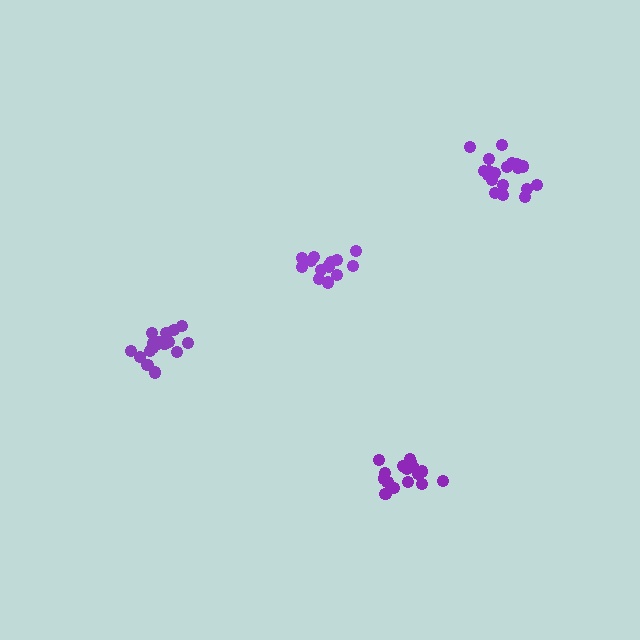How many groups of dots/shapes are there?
There are 4 groups.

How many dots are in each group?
Group 1: 18 dots, Group 2: 14 dots, Group 3: 18 dots, Group 4: 19 dots (69 total).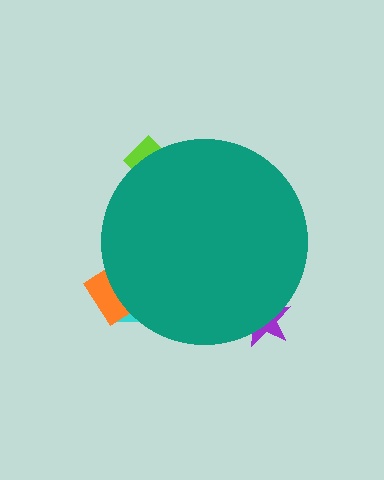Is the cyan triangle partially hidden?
Yes, the cyan triangle is partially hidden behind the teal circle.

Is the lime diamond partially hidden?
Yes, the lime diamond is partially hidden behind the teal circle.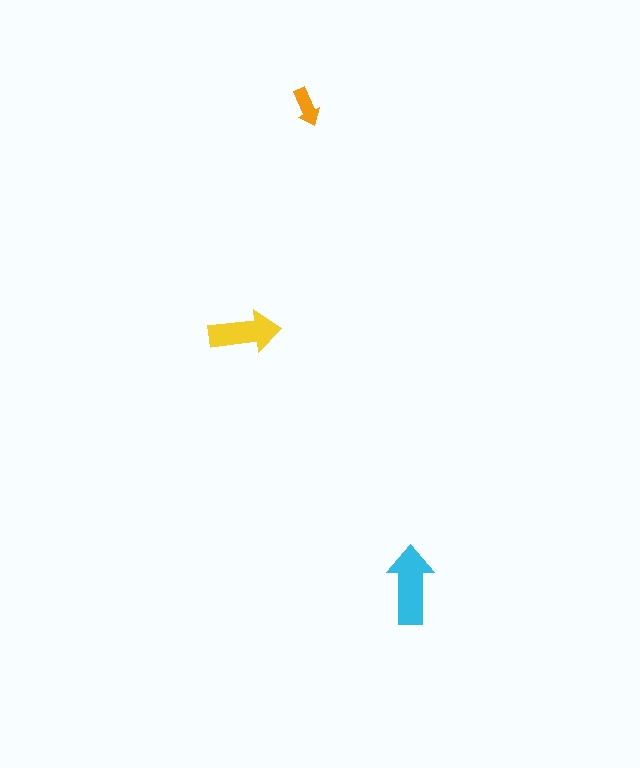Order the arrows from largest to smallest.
the cyan one, the yellow one, the orange one.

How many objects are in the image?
There are 3 objects in the image.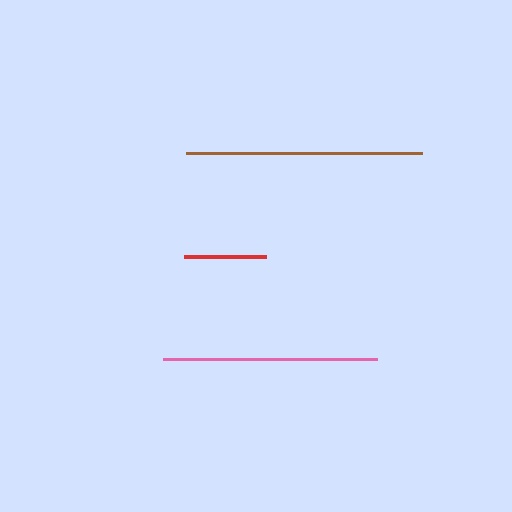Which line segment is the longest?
The brown line is the longest at approximately 237 pixels.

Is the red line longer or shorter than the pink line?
The pink line is longer than the red line.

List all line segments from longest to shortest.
From longest to shortest: brown, pink, red.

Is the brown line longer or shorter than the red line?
The brown line is longer than the red line.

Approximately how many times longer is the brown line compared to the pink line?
The brown line is approximately 1.1 times the length of the pink line.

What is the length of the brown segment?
The brown segment is approximately 237 pixels long.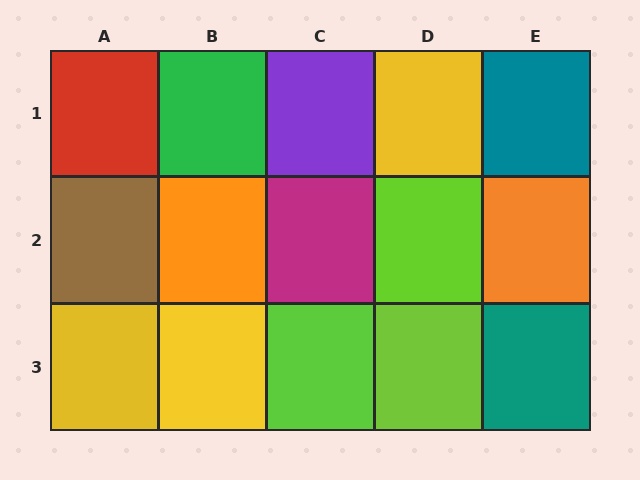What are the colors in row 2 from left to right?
Brown, orange, magenta, lime, orange.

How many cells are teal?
2 cells are teal.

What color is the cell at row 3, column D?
Lime.